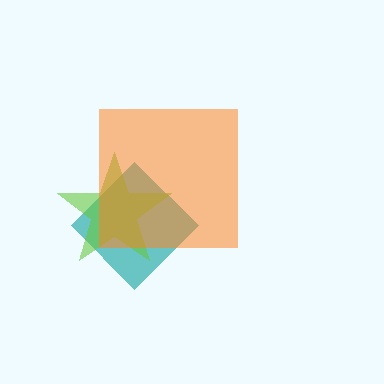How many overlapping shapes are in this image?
There are 3 overlapping shapes in the image.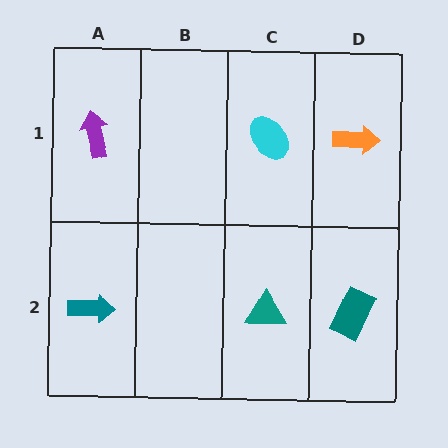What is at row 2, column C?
A teal triangle.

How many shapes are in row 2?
3 shapes.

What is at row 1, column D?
An orange arrow.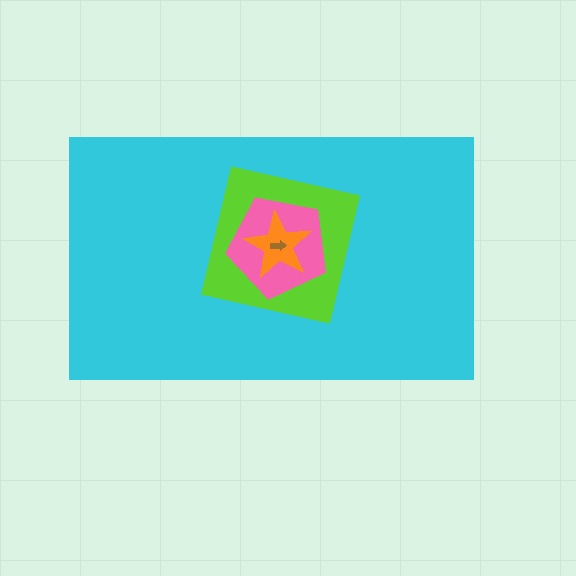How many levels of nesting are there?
5.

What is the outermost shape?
The cyan rectangle.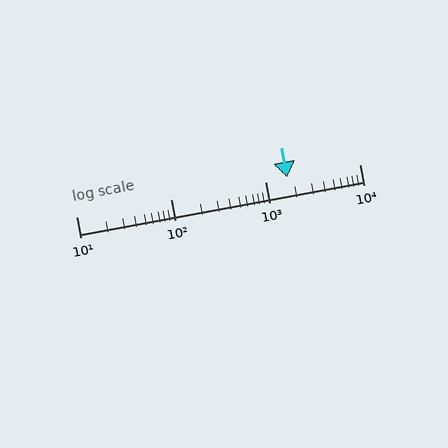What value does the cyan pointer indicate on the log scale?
The pointer indicates approximately 1700.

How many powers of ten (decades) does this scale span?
The scale spans 3 decades, from 10 to 10000.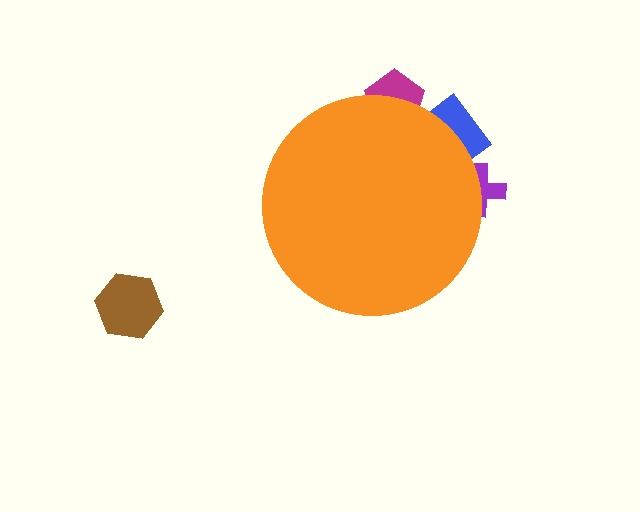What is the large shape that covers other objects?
An orange circle.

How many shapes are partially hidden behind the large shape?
3 shapes are partially hidden.